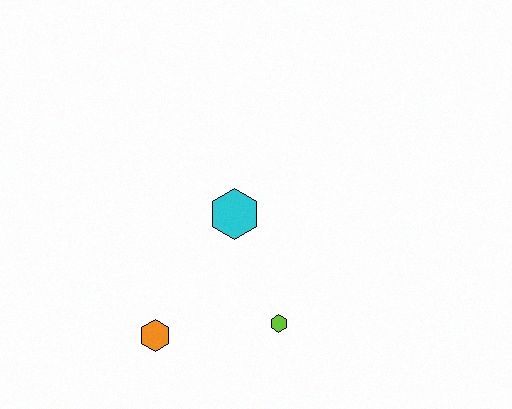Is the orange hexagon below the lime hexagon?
Yes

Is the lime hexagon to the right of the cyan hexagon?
Yes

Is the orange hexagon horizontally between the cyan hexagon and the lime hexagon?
No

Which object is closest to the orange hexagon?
The lime hexagon is closest to the orange hexagon.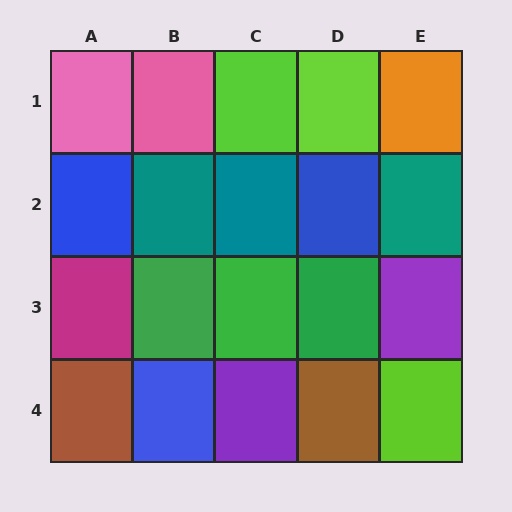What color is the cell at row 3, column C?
Green.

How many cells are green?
3 cells are green.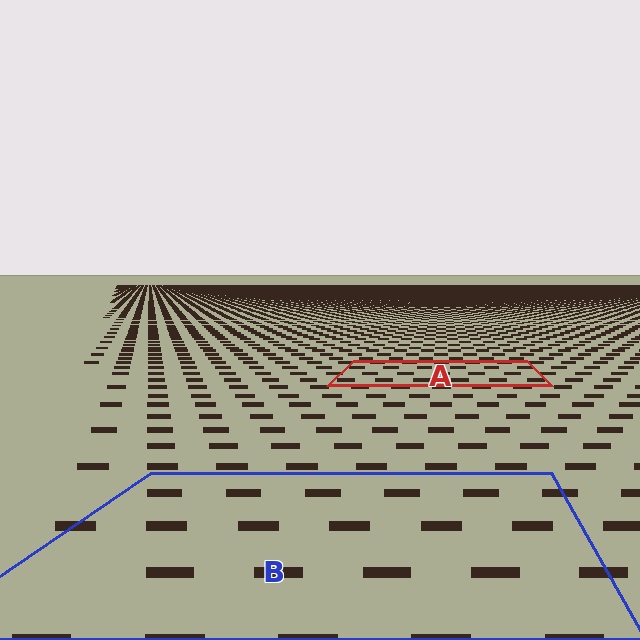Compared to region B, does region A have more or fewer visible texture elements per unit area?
Region A has more texture elements per unit area — they are packed more densely because it is farther away.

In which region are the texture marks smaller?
The texture marks are smaller in region A, because it is farther away.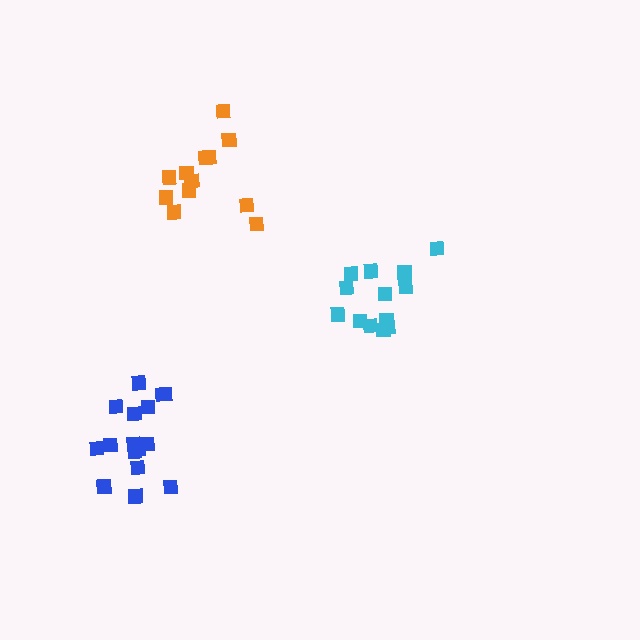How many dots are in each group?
Group 1: 13 dots, Group 2: 16 dots, Group 3: 12 dots (41 total).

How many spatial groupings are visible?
There are 3 spatial groupings.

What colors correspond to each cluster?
The clusters are colored: cyan, blue, orange.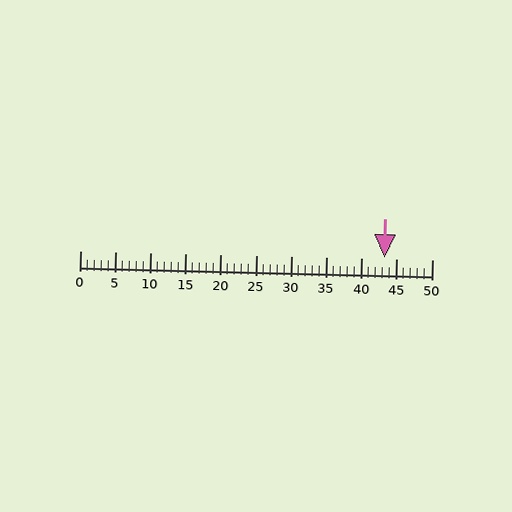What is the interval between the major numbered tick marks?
The major tick marks are spaced 5 units apart.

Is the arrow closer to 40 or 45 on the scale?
The arrow is closer to 45.